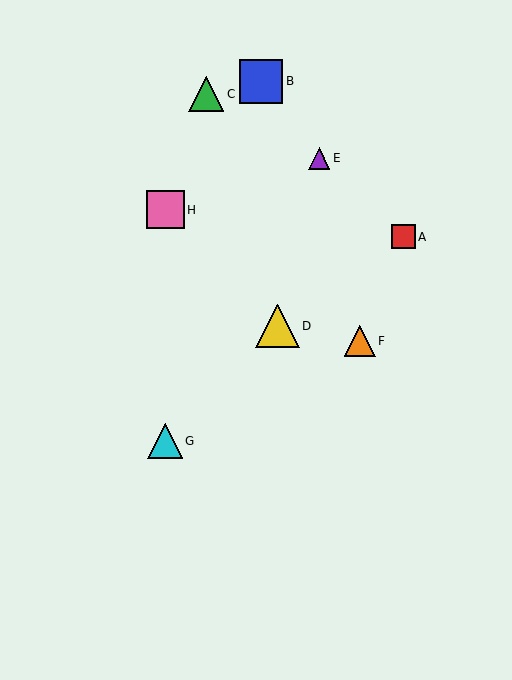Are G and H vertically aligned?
Yes, both are at x≈165.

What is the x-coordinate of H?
Object H is at x≈165.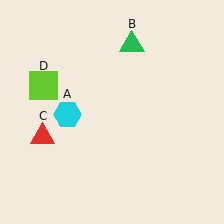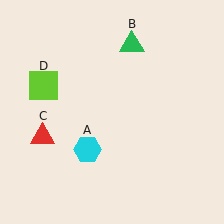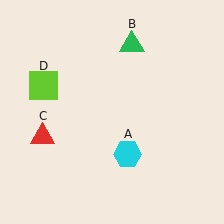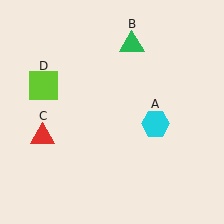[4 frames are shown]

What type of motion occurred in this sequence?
The cyan hexagon (object A) rotated counterclockwise around the center of the scene.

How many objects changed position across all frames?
1 object changed position: cyan hexagon (object A).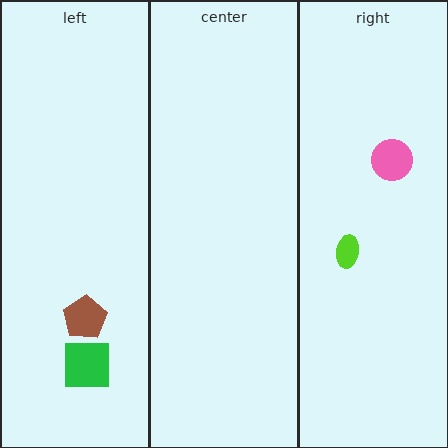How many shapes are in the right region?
2.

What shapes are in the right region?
The lime ellipse, the pink circle.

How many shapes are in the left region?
2.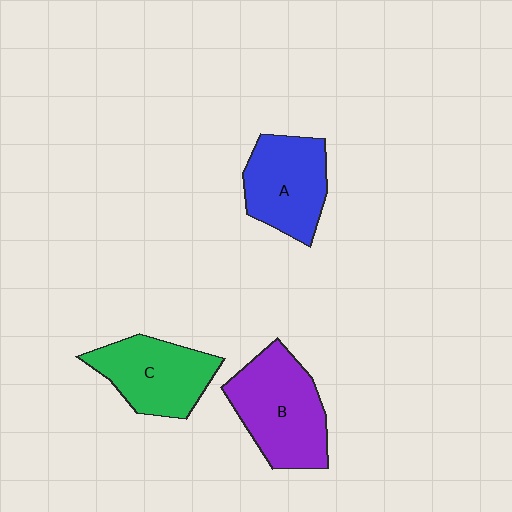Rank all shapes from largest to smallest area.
From largest to smallest: B (purple), C (green), A (blue).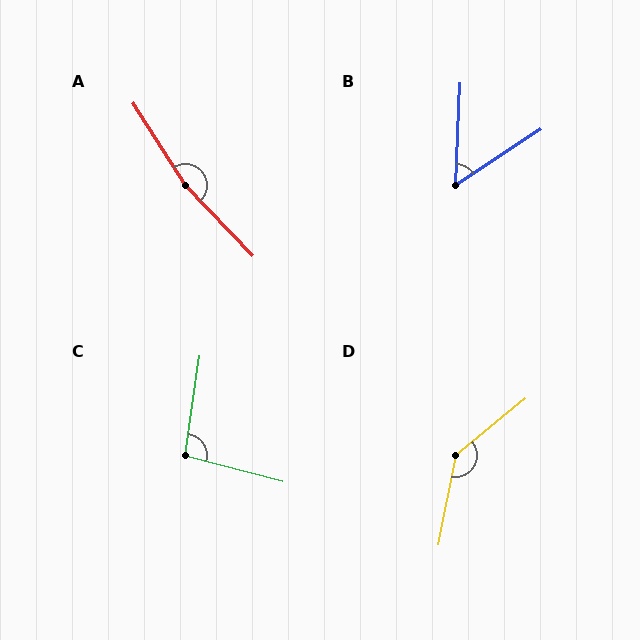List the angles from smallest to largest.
B (54°), C (96°), D (140°), A (169°).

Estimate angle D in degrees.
Approximately 140 degrees.